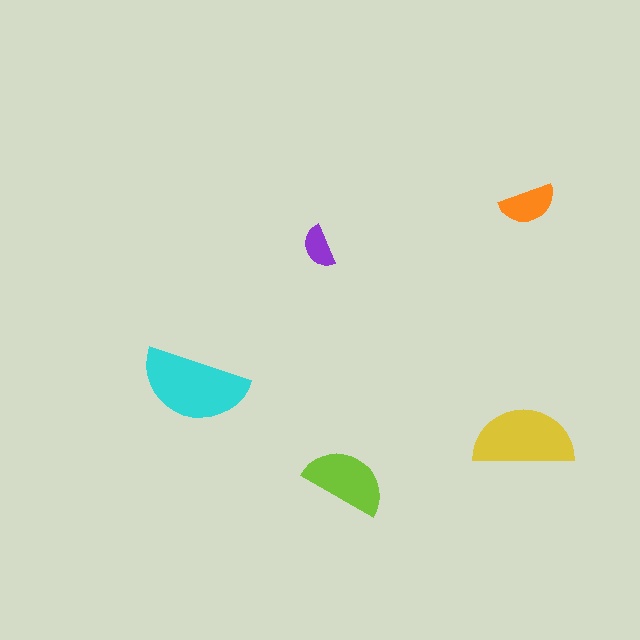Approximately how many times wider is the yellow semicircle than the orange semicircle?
About 2 times wider.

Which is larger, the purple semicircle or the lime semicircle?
The lime one.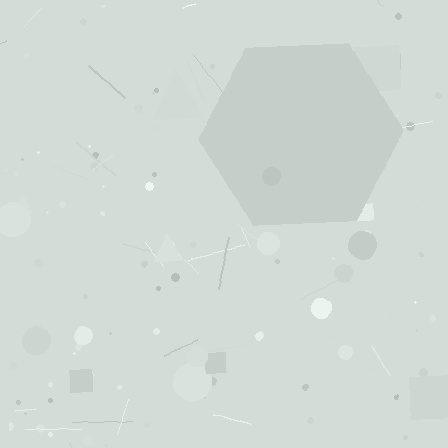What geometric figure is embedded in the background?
A hexagon is embedded in the background.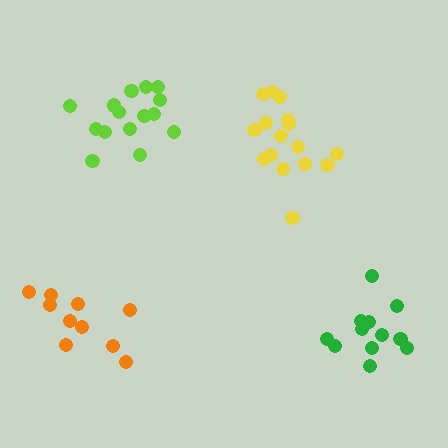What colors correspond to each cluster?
The clusters are colored: orange, green, yellow, lime.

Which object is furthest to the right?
The green cluster is rightmost.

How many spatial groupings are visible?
There are 4 spatial groupings.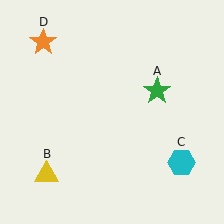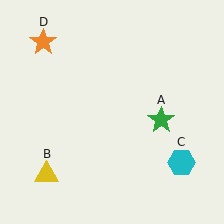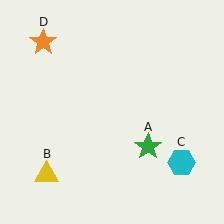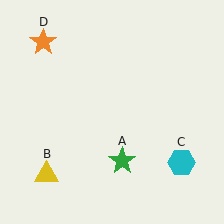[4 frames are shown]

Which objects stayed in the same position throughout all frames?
Yellow triangle (object B) and cyan hexagon (object C) and orange star (object D) remained stationary.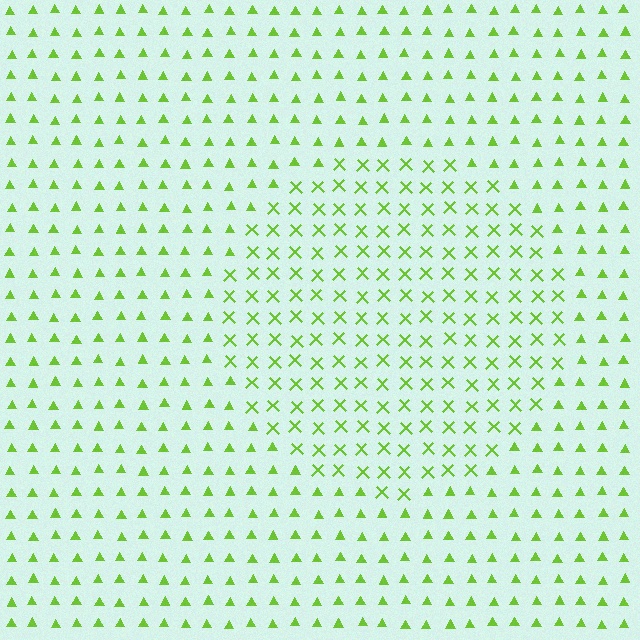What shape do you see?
I see a circle.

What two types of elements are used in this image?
The image uses X marks inside the circle region and triangles outside it.